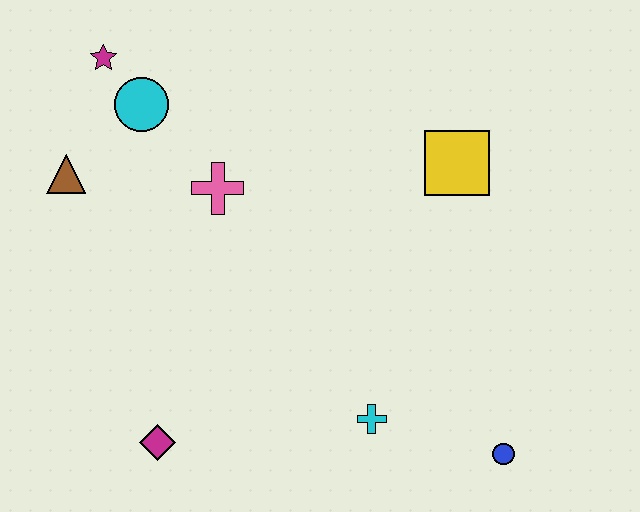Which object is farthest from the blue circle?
The magenta star is farthest from the blue circle.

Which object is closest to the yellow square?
The pink cross is closest to the yellow square.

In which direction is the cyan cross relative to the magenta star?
The cyan cross is below the magenta star.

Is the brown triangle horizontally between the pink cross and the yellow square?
No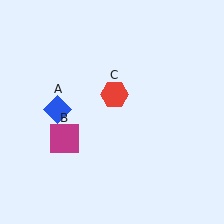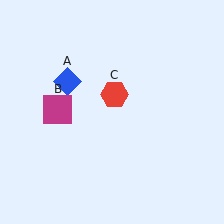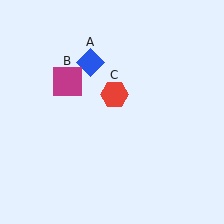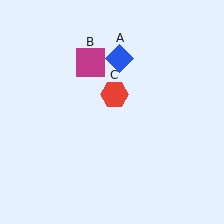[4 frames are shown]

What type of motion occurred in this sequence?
The blue diamond (object A), magenta square (object B) rotated clockwise around the center of the scene.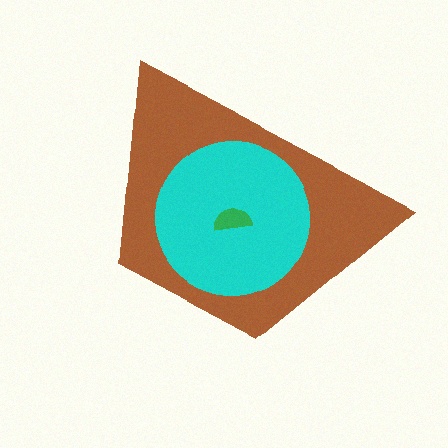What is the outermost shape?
The brown trapezoid.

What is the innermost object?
The green semicircle.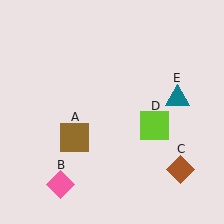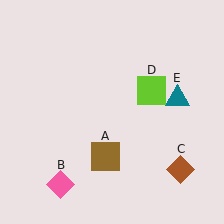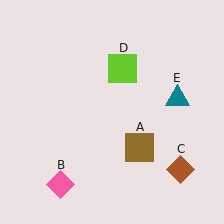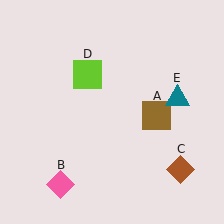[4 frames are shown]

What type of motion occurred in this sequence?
The brown square (object A), lime square (object D) rotated counterclockwise around the center of the scene.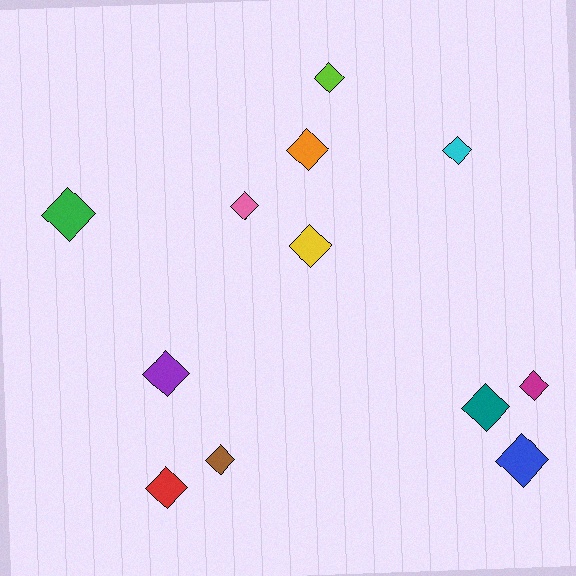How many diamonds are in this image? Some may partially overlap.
There are 12 diamonds.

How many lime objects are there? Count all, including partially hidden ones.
There is 1 lime object.